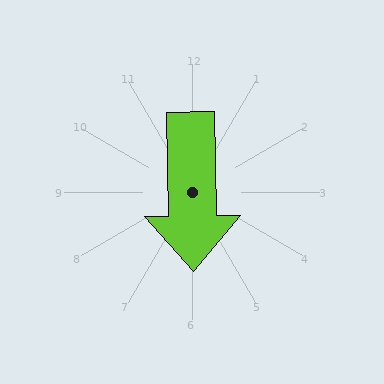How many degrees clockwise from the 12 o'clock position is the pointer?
Approximately 179 degrees.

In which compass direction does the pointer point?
South.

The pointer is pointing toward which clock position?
Roughly 6 o'clock.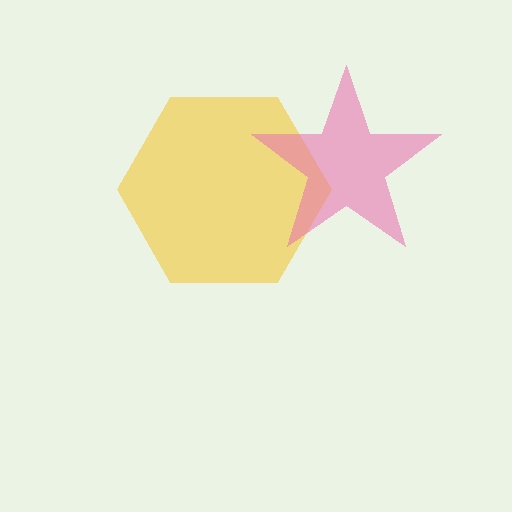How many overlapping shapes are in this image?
There are 2 overlapping shapes in the image.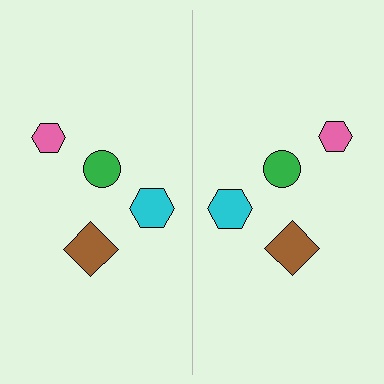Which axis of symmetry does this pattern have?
The pattern has a vertical axis of symmetry running through the center of the image.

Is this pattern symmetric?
Yes, this pattern has bilateral (reflection) symmetry.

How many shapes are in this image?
There are 8 shapes in this image.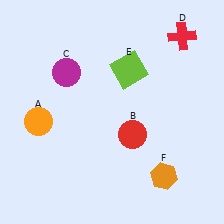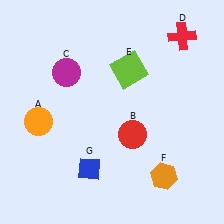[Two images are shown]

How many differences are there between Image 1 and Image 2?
There is 1 difference between the two images.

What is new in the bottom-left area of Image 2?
A blue diamond (G) was added in the bottom-left area of Image 2.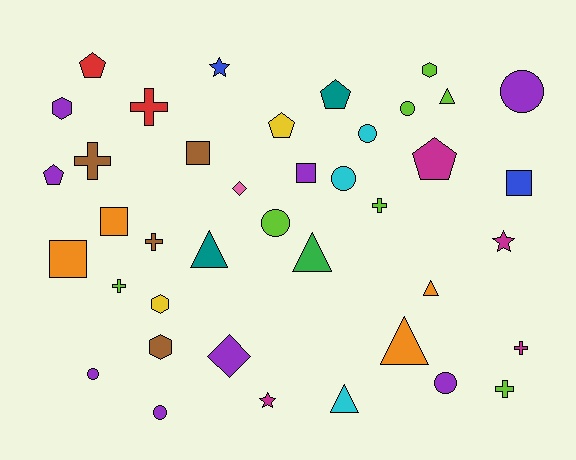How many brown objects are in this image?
There are 4 brown objects.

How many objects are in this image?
There are 40 objects.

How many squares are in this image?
There are 5 squares.